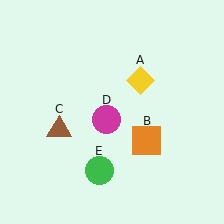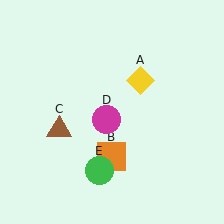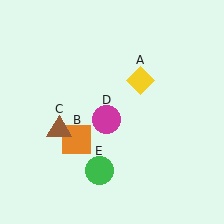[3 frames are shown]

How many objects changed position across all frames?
1 object changed position: orange square (object B).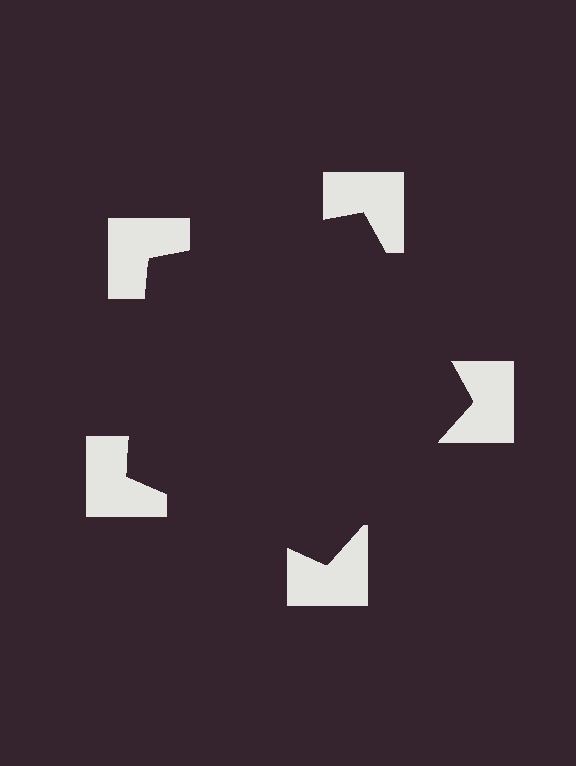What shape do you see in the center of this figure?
An illusory pentagon — its edges are inferred from the aligned wedge cuts in the notched squares, not physically drawn.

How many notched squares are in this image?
There are 5 — one at each vertex of the illusory pentagon.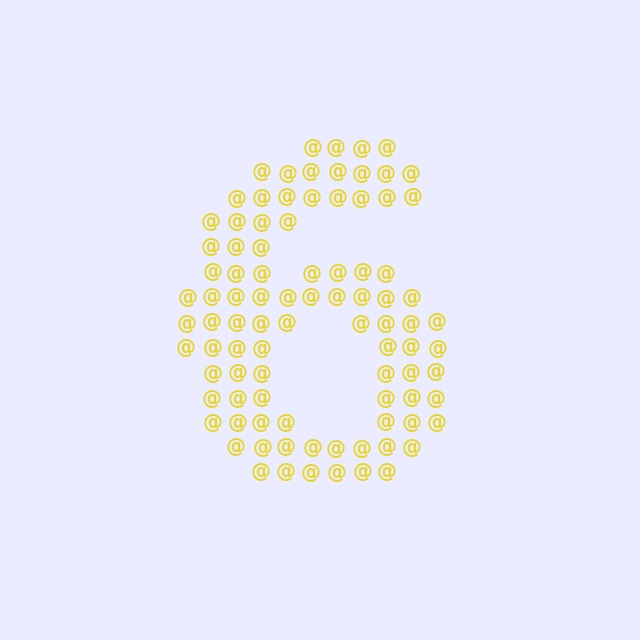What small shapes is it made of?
It is made of small at signs.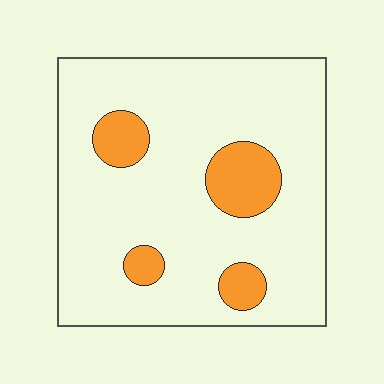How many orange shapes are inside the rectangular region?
4.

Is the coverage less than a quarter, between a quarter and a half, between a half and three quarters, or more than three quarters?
Less than a quarter.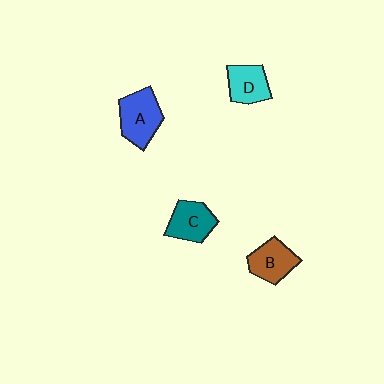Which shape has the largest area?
Shape A (blue).